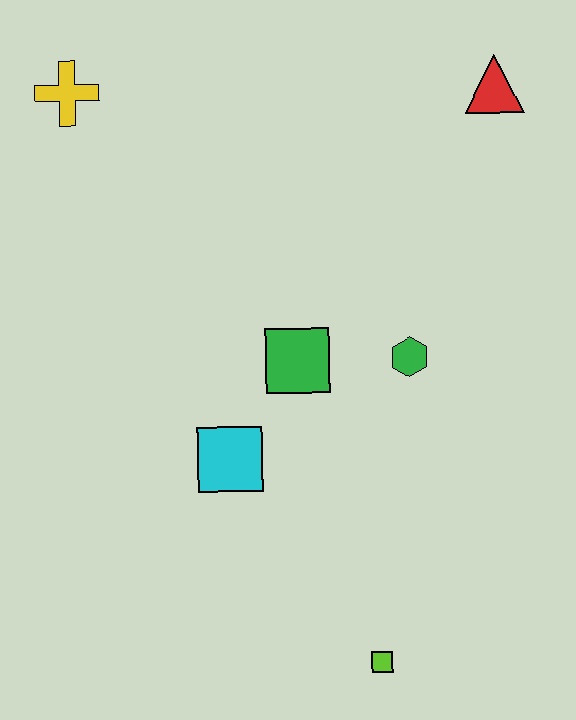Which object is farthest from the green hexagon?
The yellow cross is farthest from the green hexagon.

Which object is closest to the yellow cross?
The green square is closest to the yellow cross.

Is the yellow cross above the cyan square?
Yes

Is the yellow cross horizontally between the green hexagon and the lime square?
No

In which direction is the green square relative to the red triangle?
The green square is below the red triangle.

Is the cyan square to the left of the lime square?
Yes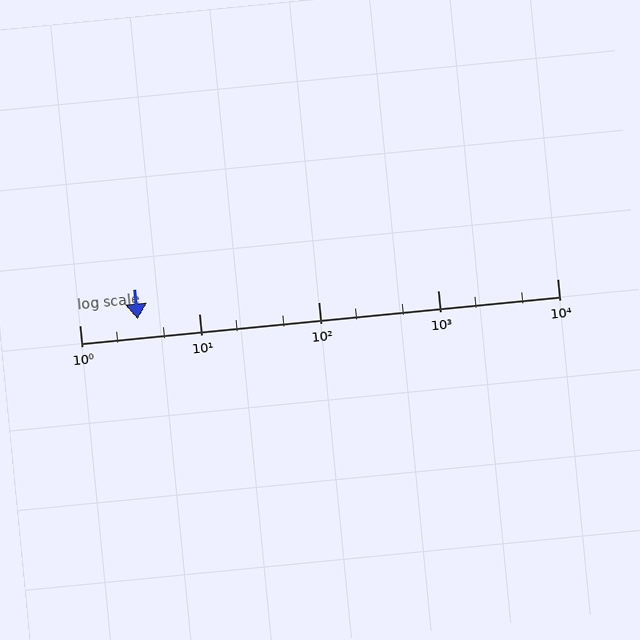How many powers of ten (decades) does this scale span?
The scale spans 4 decades, from 1 to 10000.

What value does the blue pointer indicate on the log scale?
The pointer indicates approximately 3.1.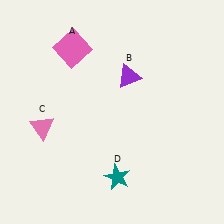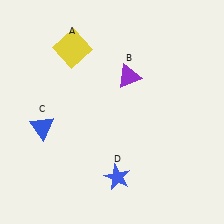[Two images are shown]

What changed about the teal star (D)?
In Image 1, D is teal. In Image 2, it changed to blue.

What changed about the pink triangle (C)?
In Image 1, C is pink. In Image 2, it changed to blue.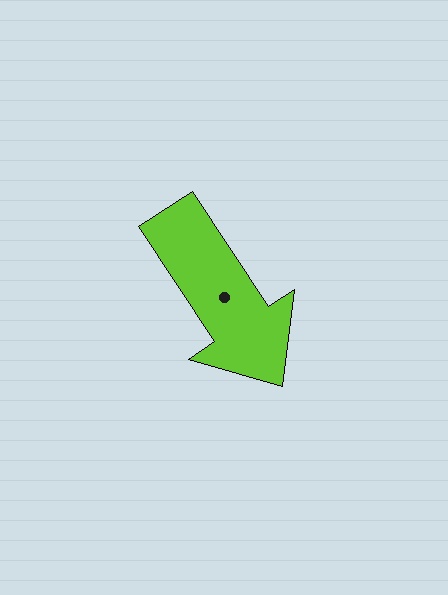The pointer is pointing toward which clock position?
Roughly 5 o'clock.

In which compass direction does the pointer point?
Southeast.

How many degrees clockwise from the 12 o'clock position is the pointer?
Approximately 147 degrees.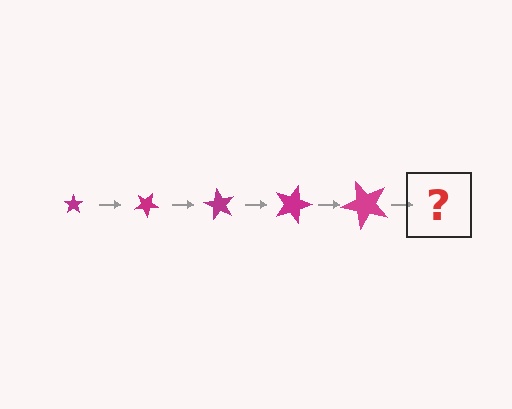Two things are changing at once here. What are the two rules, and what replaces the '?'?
The two rules are that the star grows larger each step and it rotates 30 degrees each step. The '?' should be a star, larger than the previous one and rotated 150 degrees from the start.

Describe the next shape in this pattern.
It should be a star, larger than the previous one and rotated 150 degrees from the start.